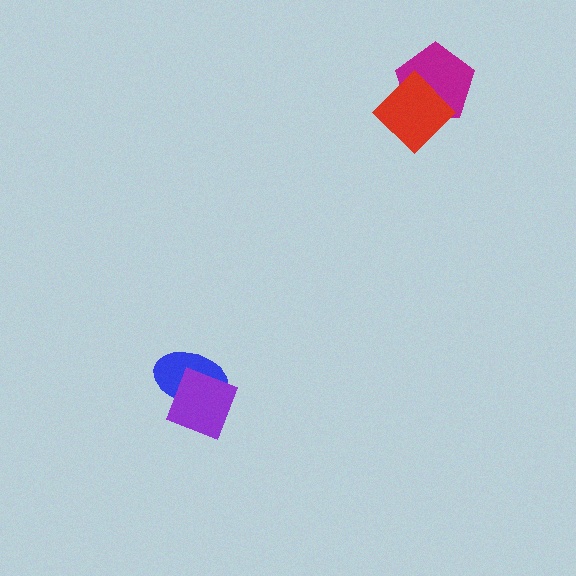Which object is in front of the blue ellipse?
The purple diamond is in front of the blue ellipse.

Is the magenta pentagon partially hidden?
Yes, it is partially covered by another shape.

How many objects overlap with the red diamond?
1 object overlaps with the red diamond.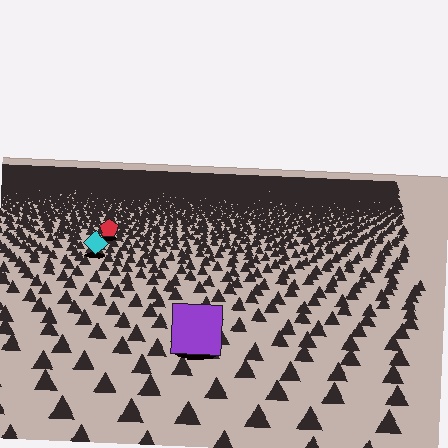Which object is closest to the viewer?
The purple square is closest. The texture marks near it are larger and more spread out.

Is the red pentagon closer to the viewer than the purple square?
No. The purple square is closer — you can tell from the texture gradient: the ground texture is coarser near it.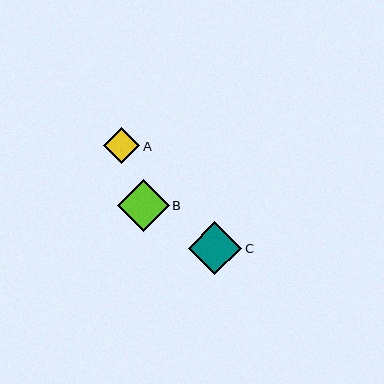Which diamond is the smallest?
Diamond A is the smallest with a size of approximately 36 pixels.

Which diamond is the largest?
Diamond C is the largest with a size of approximately 53 pixels.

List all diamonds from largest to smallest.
From largest to smallest: C, B, A.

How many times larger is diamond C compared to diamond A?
Diamond C is approximately 1.5 times the size of diamond A.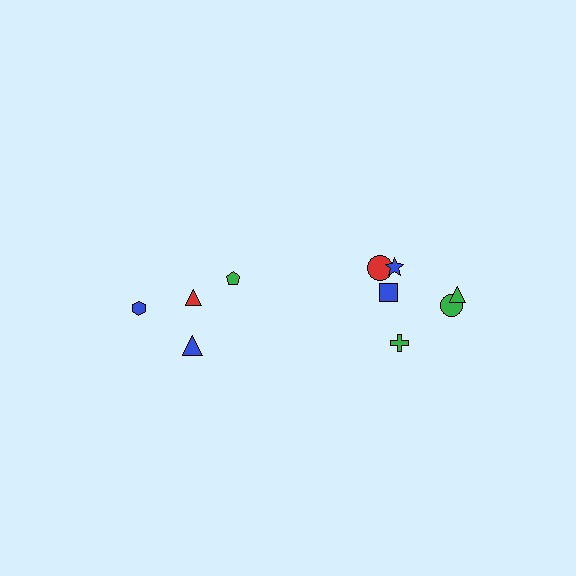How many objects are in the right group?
There are 6 objects.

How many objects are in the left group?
There are 4 objects.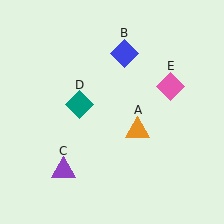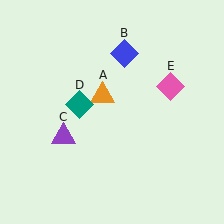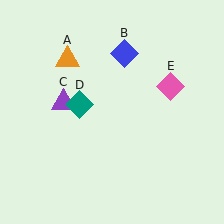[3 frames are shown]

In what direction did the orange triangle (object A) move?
The orange triangle (object A) moved up and to the left.